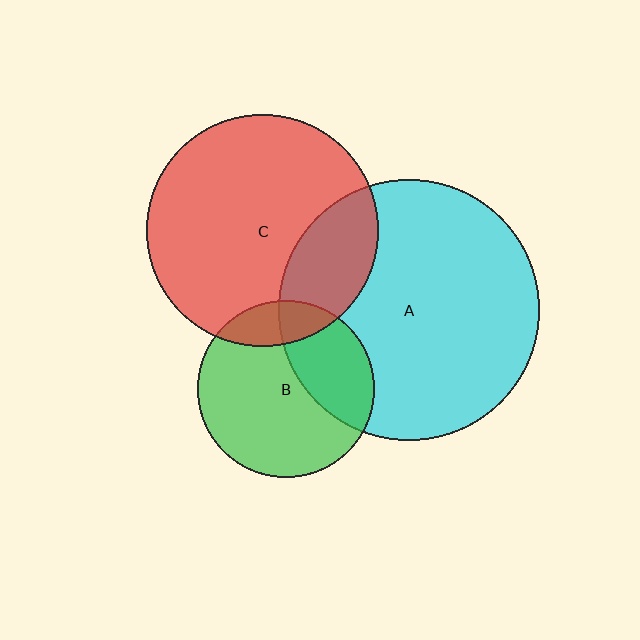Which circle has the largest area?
Circle A (cyan).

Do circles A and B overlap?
Yes.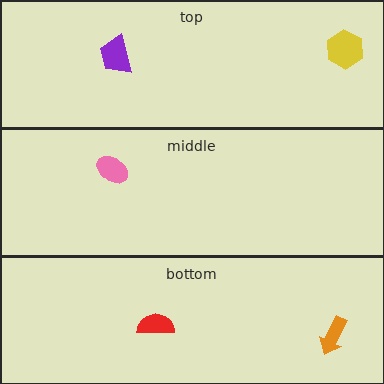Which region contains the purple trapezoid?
The top region.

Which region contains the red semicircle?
The bottom region.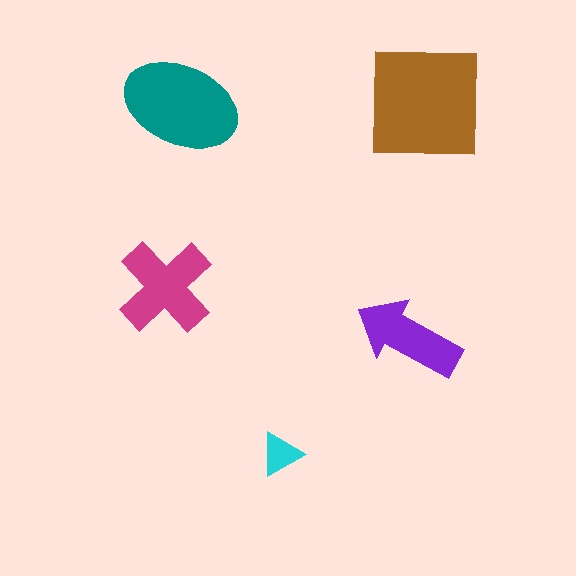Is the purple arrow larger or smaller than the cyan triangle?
Larger.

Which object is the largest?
The brown square.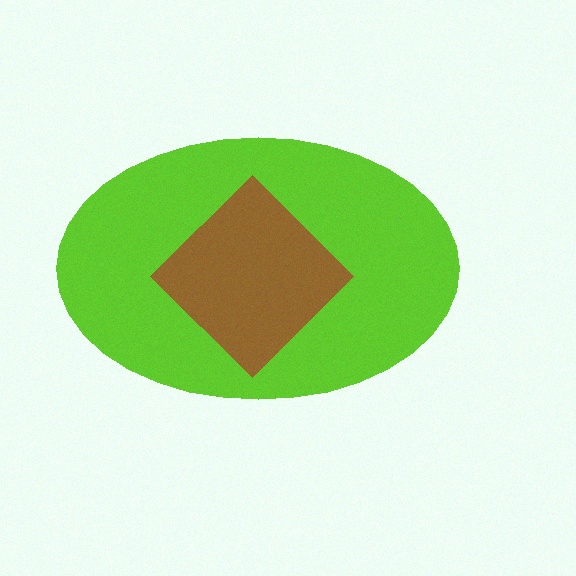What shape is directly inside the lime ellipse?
The brown diamond.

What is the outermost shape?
The lime ellipse.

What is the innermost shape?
The brown diamond.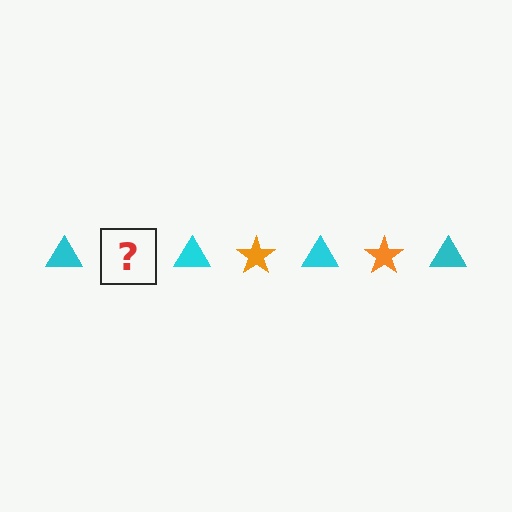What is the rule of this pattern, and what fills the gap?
The rule is that the pattern alternates between cyan triangle and orange star. The gap should be filled with an orange star.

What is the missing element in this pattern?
The missing element is an orange star.